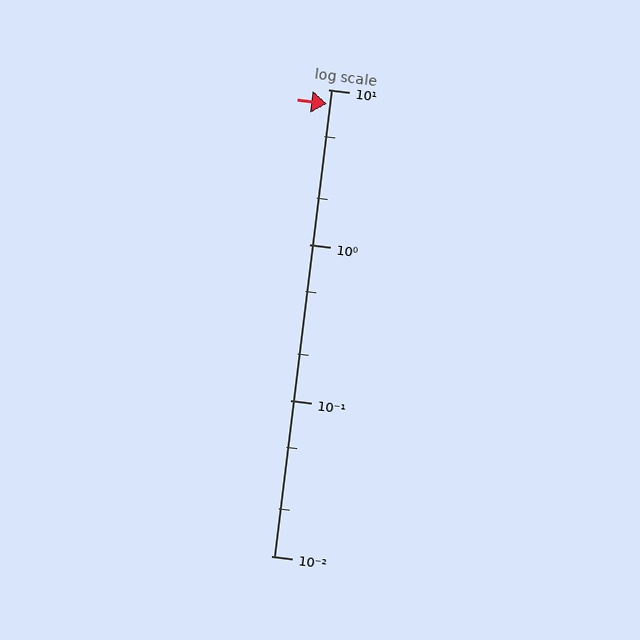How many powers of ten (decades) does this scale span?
The scale spans 3 decades, from 0.01 to 10.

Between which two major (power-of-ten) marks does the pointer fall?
The pointer is between 1 and 10.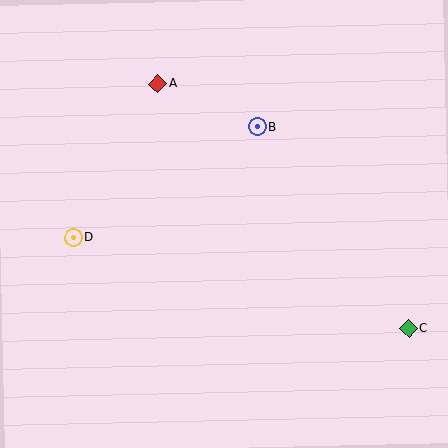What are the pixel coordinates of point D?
Point D is at (73, 238).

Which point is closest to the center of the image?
Point B at (257, 127) is closest to the center.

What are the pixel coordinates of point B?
Point B is at (257, 127).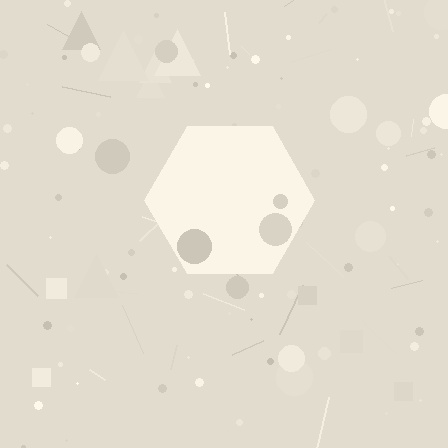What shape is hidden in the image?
A hexagon is hidden in the image.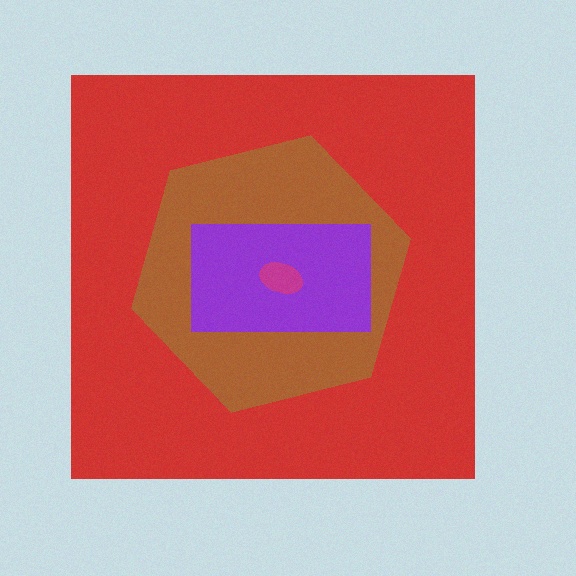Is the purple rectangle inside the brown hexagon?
Yes.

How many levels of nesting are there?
4.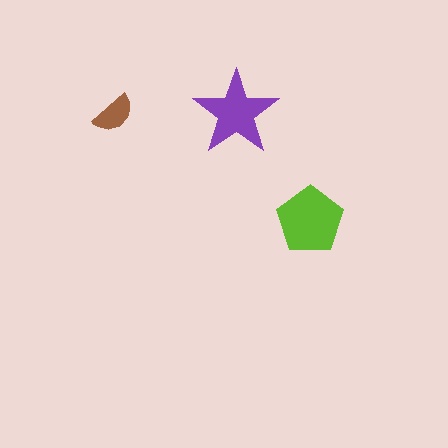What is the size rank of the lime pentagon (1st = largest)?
1st.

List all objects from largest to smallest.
The lime pentagon, the purple star, the brown semicircle.